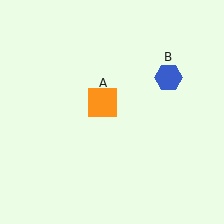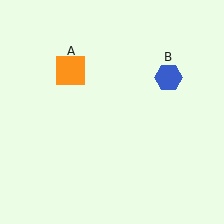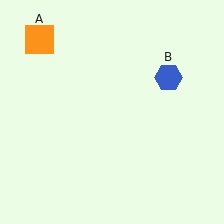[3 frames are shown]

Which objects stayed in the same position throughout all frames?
Blue hexagon (object B) remained stationary.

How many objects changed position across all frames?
1 object changed position: orange square (object A).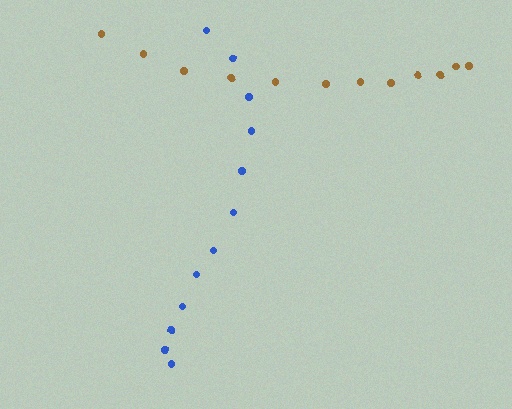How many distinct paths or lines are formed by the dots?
There are 2 distinct paths.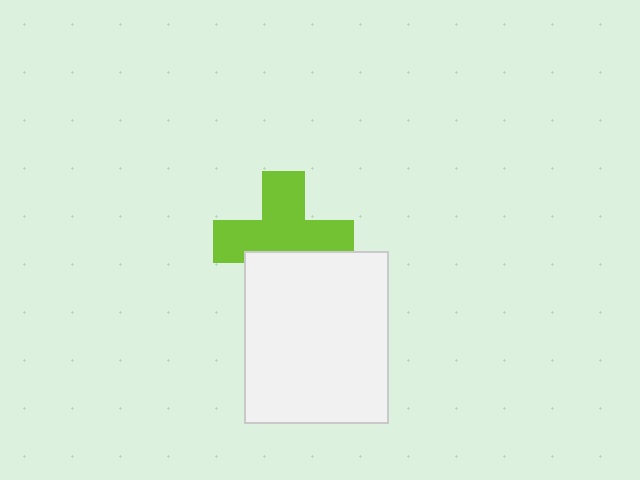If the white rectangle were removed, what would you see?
You would see the complete lime cross.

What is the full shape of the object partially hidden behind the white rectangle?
The partially hidden object is a lime cross.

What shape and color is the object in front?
The object in front is a white rectangle.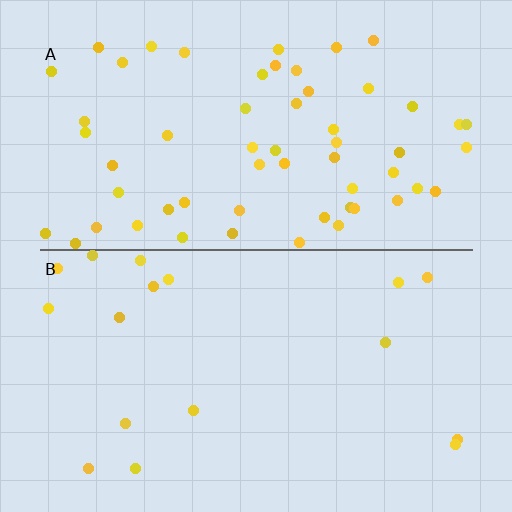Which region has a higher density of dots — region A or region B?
A (the top).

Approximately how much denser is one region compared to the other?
Approximately 3.4× — region A over region B.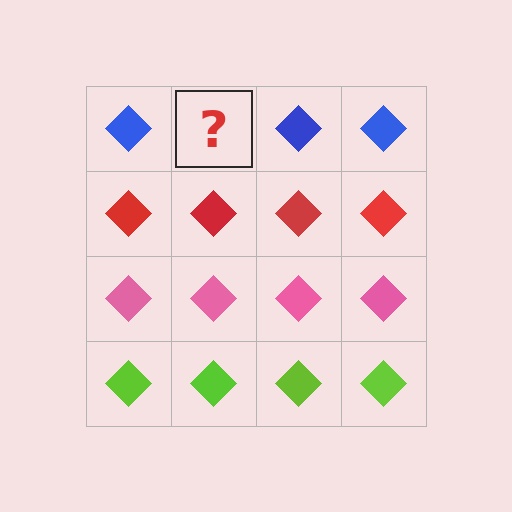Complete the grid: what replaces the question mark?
The question mark should be replaced with a blue diamond.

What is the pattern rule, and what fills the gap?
The rule is that each row has a consistent color. The gap should be filled with a blue diamond.